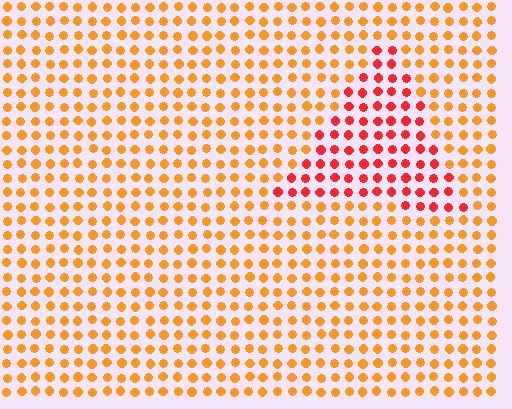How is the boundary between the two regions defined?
The boundary is defined purely by a slight shift in hue (about 37 degrees). Spacing, size, and orientation are identical on both sides.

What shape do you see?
I see a triangle.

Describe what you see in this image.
The image is filled with small orange elements in a uniform arrangement. A triangle-shaped region is visible where the elements are tinted to a slightly different hue, forming a subtle color boundary.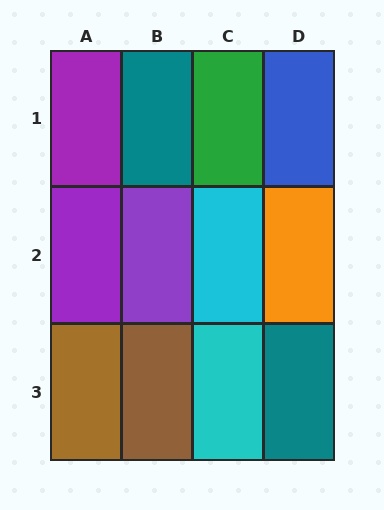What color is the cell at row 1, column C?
Green.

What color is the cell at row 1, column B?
Teal.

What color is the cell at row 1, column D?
Blue.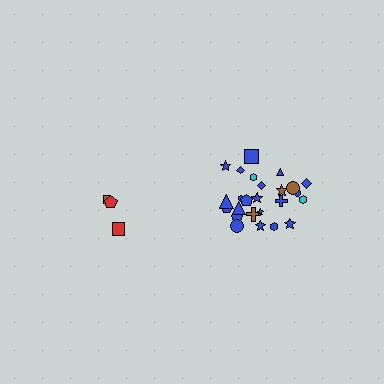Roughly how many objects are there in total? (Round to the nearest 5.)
Roughly 30 objects in total.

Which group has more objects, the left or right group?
The right group.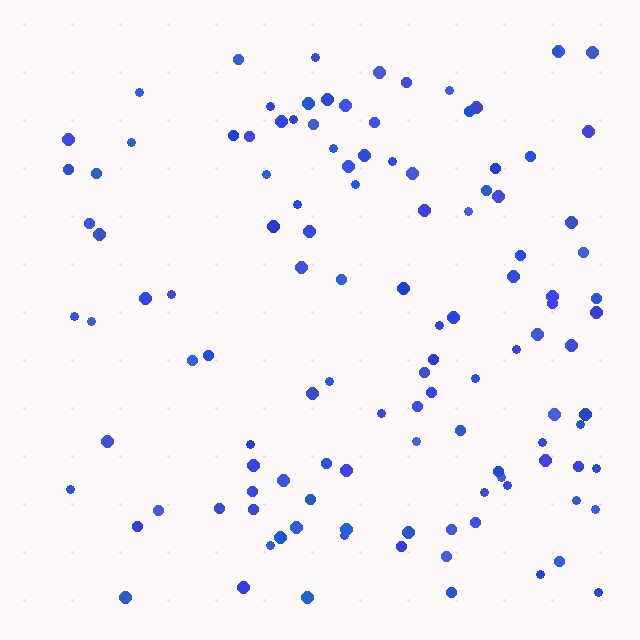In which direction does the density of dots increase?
From left to right, with the right side densest.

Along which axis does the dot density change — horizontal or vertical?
Horizontal.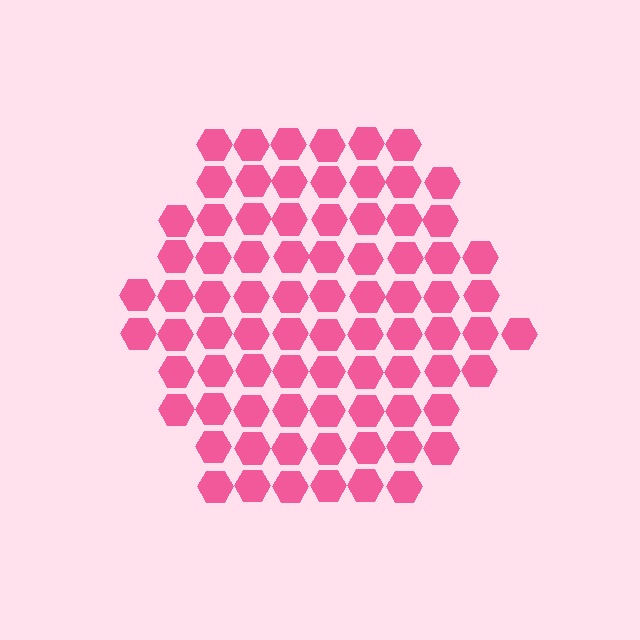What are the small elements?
The small elements are hexagons.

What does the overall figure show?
The overall figure shows a hexagon.